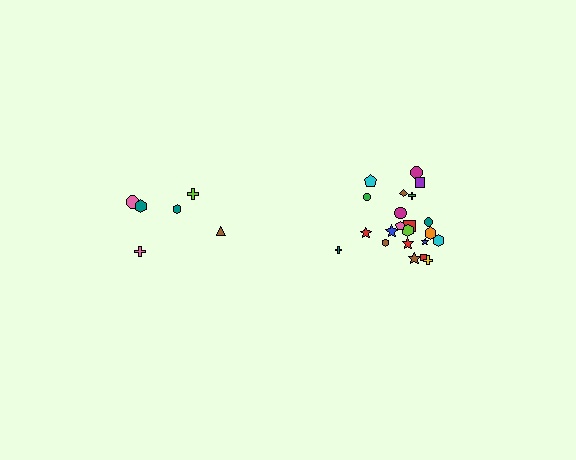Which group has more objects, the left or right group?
The right group.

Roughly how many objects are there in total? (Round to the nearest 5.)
Roughly 30 objects in total.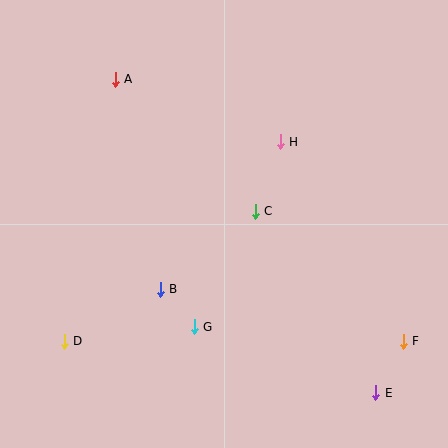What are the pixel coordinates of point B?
Point B is at (160, 289).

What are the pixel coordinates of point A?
Point A is at (115, 79).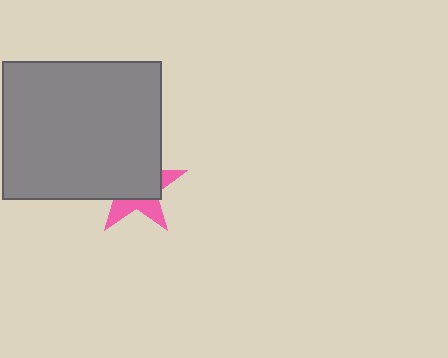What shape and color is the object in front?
The object in front is a gray rectangle.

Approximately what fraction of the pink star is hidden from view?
Roughly 63% of the pink star is hidden behind the gray rectangle.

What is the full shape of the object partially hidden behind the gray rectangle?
The partially hidden object is a pink star.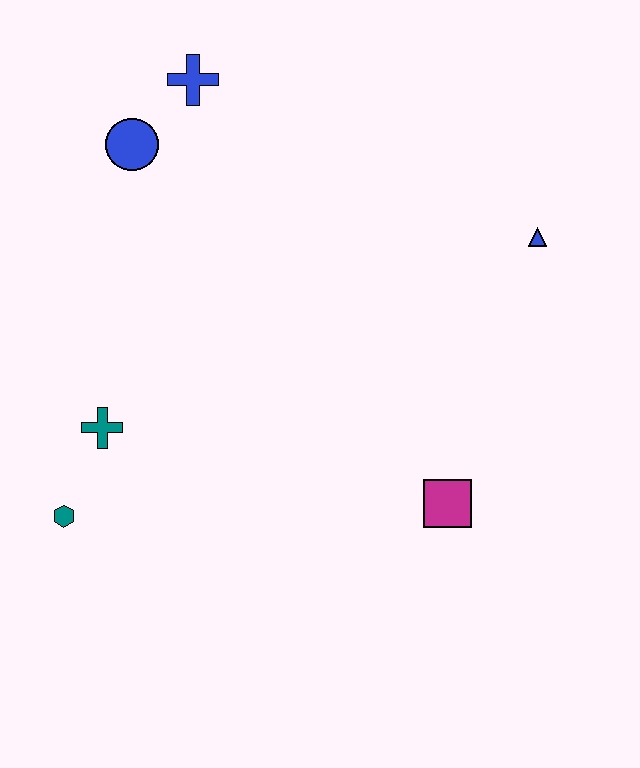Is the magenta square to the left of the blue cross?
No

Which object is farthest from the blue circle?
The magenta square is farthest from the blue circle.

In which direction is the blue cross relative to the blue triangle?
The blue cross is to the left of the blue triangle.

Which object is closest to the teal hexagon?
The teal cross is closest to the teal hexagon.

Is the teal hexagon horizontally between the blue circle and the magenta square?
No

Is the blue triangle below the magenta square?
No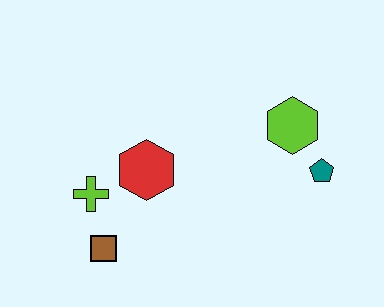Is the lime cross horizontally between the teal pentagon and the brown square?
No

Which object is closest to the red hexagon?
The lime cross is closest to the red hexagon.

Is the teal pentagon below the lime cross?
No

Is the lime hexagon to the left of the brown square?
No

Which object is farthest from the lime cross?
The teal pentagon is farthest from the lime cross.